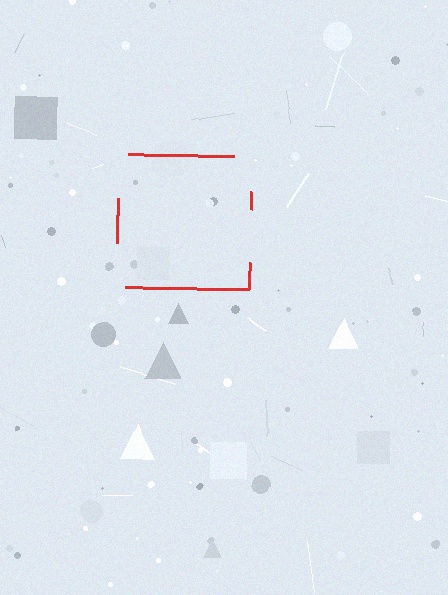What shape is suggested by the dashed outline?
The dashed outline suggests a square.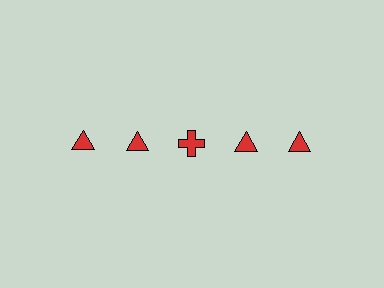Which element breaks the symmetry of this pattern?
The red cross in the top row, center column breaks the symmetry. All other shapes are red triangles.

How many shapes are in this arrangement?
There are 5 shapes arranged in a grid pattern.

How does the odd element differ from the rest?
It has a different shape: cross instead of triangle.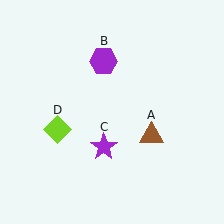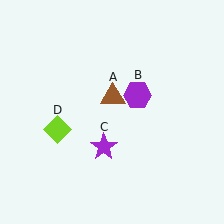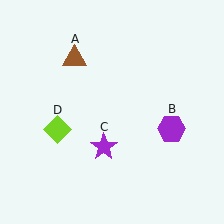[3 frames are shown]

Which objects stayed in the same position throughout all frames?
Purple star (object C) and lime diamond (object D) remained stationary.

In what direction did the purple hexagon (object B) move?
The purple hexagon (object B) moved down and to the right.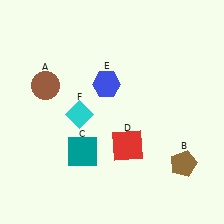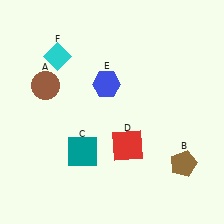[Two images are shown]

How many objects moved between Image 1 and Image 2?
1 object moved between the two images.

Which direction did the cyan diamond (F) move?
The cyan diamond (F) moved up.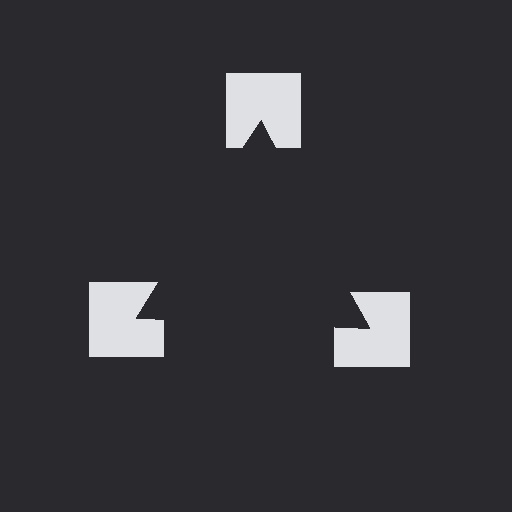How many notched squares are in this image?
There are 3 — one at each vertex of the illusory triangle.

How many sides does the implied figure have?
3 sides.